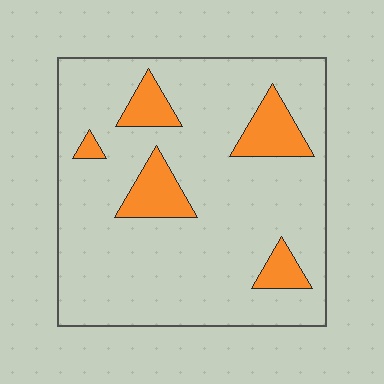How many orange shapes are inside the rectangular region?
5.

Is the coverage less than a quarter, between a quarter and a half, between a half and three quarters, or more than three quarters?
Less than a quarter.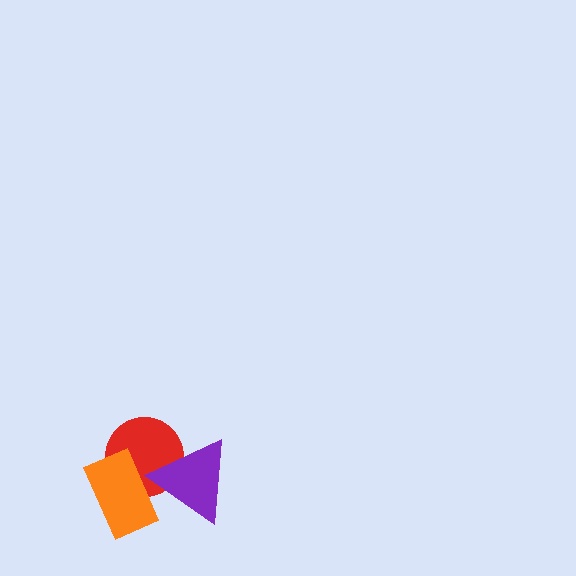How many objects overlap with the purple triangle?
2 objects overlap with the purple triangle.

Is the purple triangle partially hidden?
Yes, it is partially covered by another shape.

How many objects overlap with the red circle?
2 objects overlap with the red circle.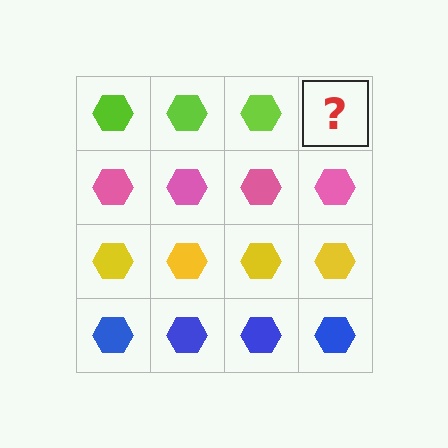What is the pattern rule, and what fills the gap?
The rule is that each row has a consistent color. The gap should be filled with a lime hexagon.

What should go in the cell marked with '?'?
The missing cell should contain a lime hexagon.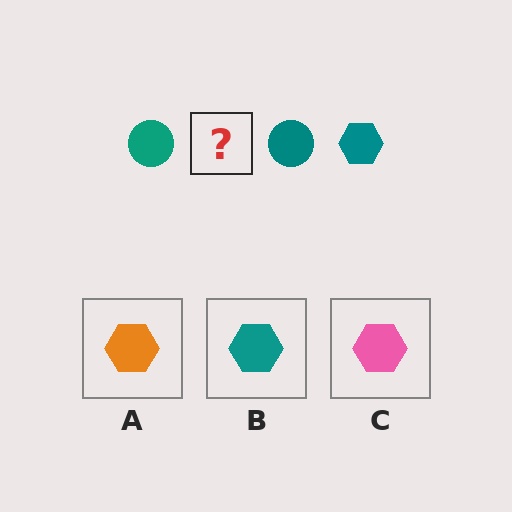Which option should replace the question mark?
Option B.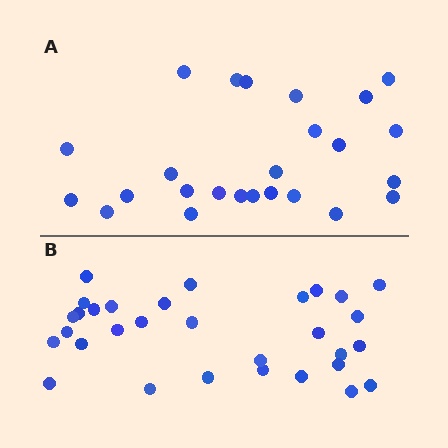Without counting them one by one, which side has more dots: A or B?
Region B (the bottom region) has more dots.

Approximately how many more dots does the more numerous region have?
Region B has about 6 more dots than region A.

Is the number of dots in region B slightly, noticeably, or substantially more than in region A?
Region B has only slightly more — the two regions are fairly close. The ratio is roughly 1.2 to 1.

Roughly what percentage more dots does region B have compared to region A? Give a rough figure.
About 25% more.